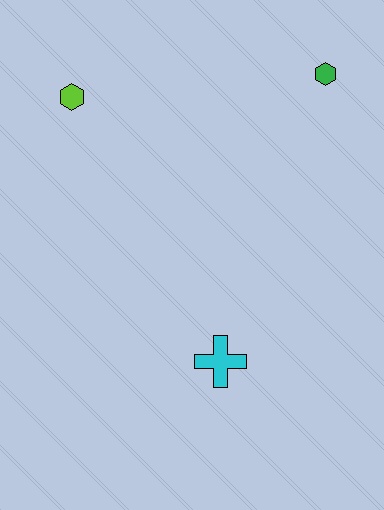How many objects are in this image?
There are 3 objects.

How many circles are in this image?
There are no circles.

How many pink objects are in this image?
There are no pink objects.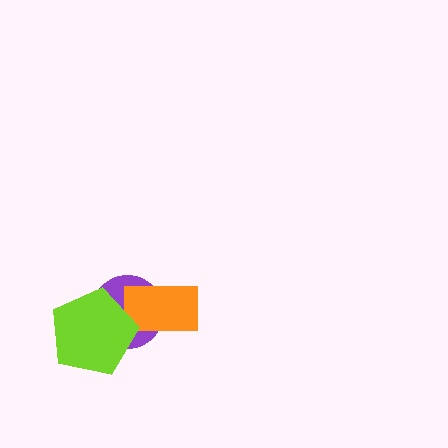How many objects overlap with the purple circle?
2 objects overlap with the purple circle.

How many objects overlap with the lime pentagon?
2 objects overlap with the lime pentagon.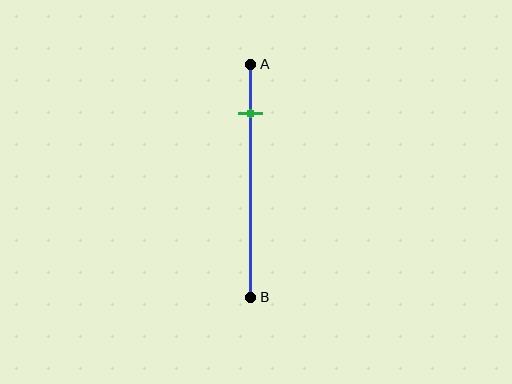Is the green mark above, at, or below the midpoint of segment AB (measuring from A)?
The green mark is above the midpoint of segment AB.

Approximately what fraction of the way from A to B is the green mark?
The green mark is approximately 20% of the way from A to B.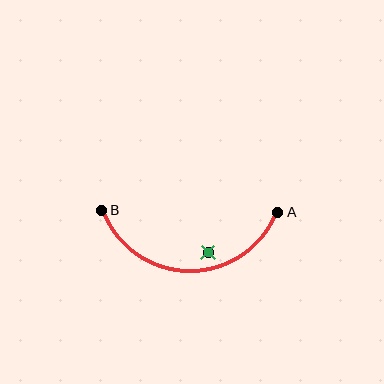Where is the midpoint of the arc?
The arc midpoint is the point on the curve farthest from the straight line joining A and B. It sits below that line.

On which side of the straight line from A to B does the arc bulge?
The arc bulges below the straight line connecting A and B.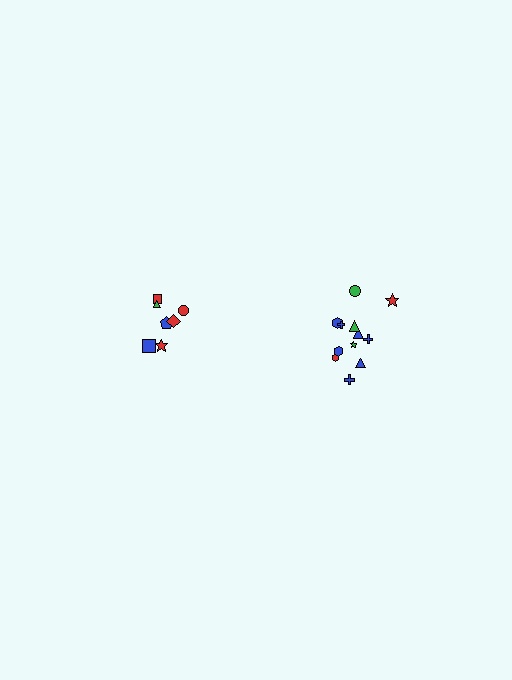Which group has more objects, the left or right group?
The right group.